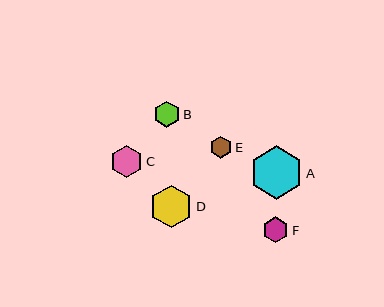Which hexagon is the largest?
Hexagon A is the largest with a size of approximately 53 pixels.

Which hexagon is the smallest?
Hexagon E is the smallest with a size of approximately 22 pixels.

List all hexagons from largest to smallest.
From largest to smallest: A, D, C, B, F, E.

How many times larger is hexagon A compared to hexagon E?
Hexagon A is approximately 2.5 times the size of hexagon E.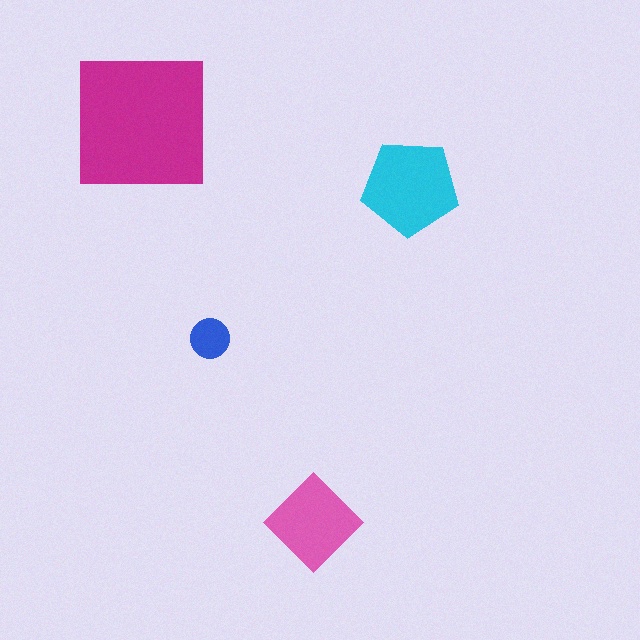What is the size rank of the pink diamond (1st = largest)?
3rd.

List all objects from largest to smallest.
The magenta square, the cyan pentagon, the pink diamond, the blue circle.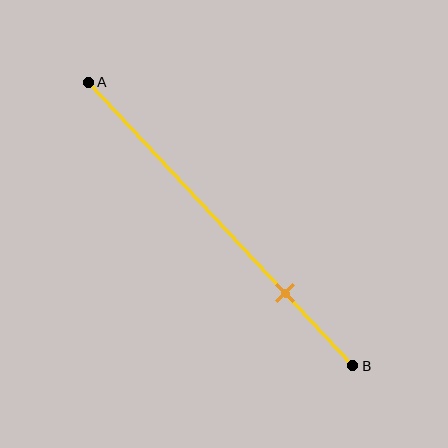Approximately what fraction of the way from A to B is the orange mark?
The orange mark is approximately 75% of the way from A to B.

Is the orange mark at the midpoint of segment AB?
No, the mark is at about 75% from A, not at the 50% midpoint.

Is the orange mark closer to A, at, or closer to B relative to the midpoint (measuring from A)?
The orange mark is closer to point B than the midpoint of segment AB.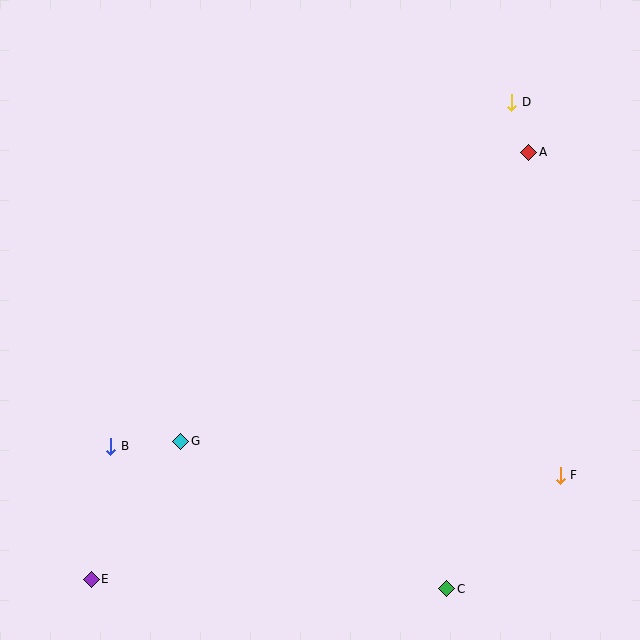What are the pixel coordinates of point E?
Point E is at (91, 579).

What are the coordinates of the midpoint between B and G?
The midpoint between B and G is at (146, 444).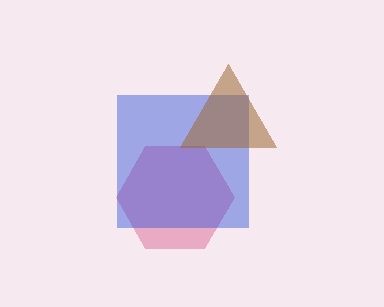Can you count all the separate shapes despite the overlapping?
Yes, there are 3 separate shapes.